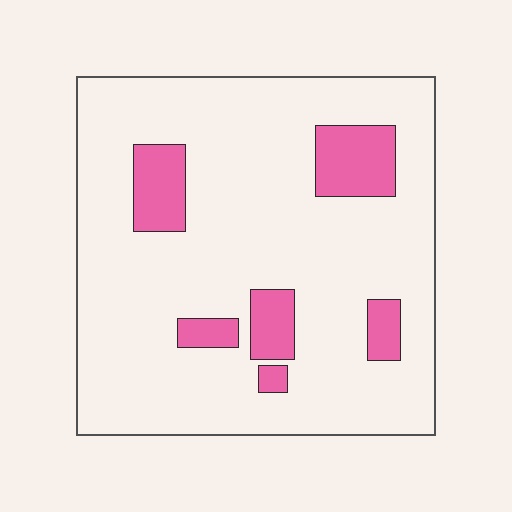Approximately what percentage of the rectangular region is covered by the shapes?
Approximately 15%.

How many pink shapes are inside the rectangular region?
6.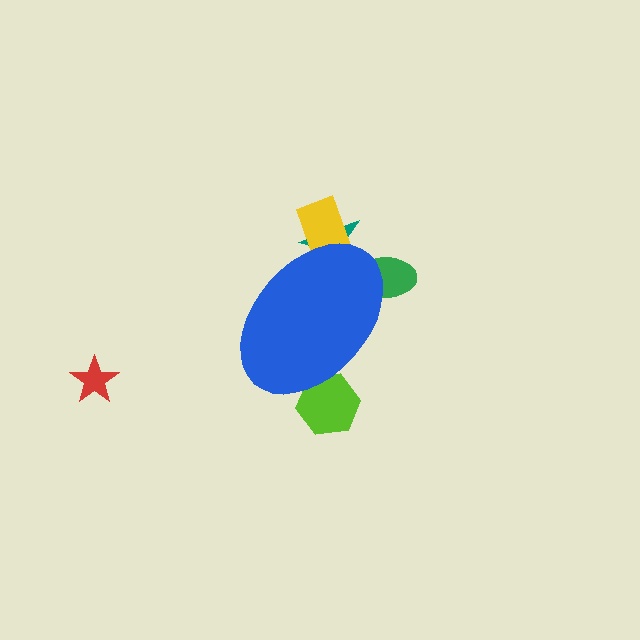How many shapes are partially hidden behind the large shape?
4 shapes are partially hidden.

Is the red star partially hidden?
No, the red star is fully visible.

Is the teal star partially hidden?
Yes, the teal star is partially hidden behind the blue ellipse.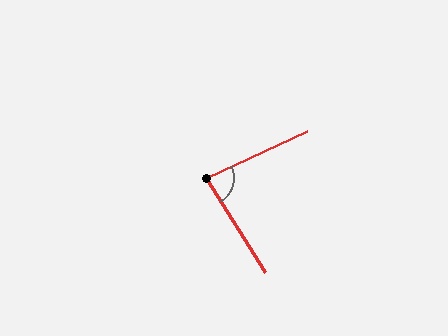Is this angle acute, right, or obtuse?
It is acute.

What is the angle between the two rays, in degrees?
Approximately 83 degrees.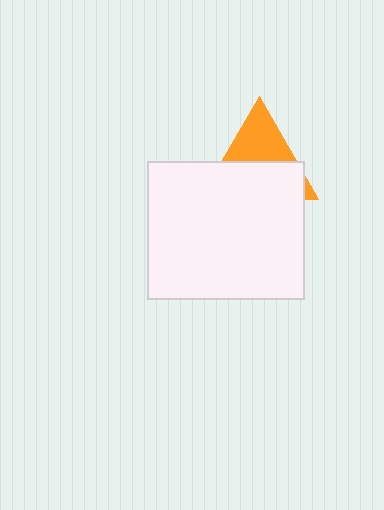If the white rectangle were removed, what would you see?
You would see the complete orange triangle.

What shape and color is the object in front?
The object in front is a white rectangle.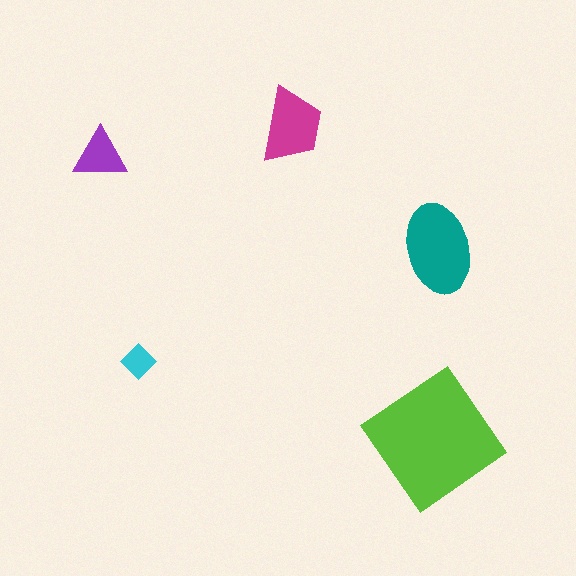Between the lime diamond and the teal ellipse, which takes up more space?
The lime diamond.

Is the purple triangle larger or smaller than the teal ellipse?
Smaller.